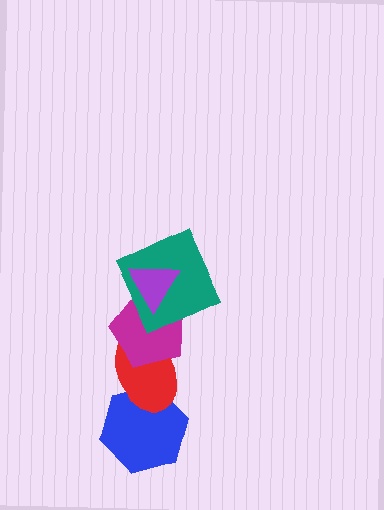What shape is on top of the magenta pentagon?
The teal square is on top of the magenta pentagon.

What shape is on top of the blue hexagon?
The red ellipse is on top of the blue hexagon.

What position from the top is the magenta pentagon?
The magenta pentagon is 3rd from the top.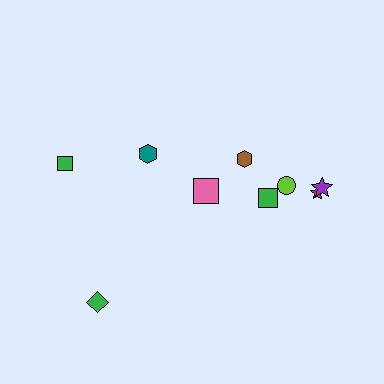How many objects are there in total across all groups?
There are 9 objects.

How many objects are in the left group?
There are 3 objects.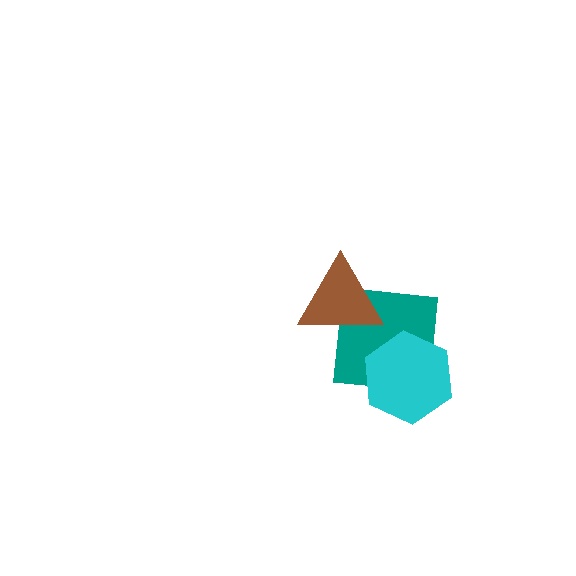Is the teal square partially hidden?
Yes, it is partially covered by another shape.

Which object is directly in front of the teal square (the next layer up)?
The brown triangle is directly in front of the teal square.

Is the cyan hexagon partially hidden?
No, no other shape covers it.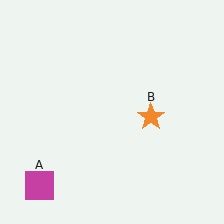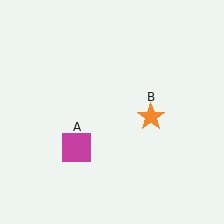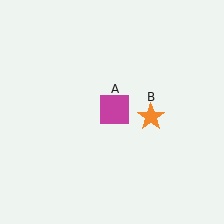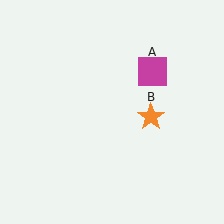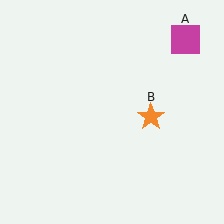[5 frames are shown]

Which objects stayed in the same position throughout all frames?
Orange star (object B) remained stationary.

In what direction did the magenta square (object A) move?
The magenta square (object A) moved up and to the right.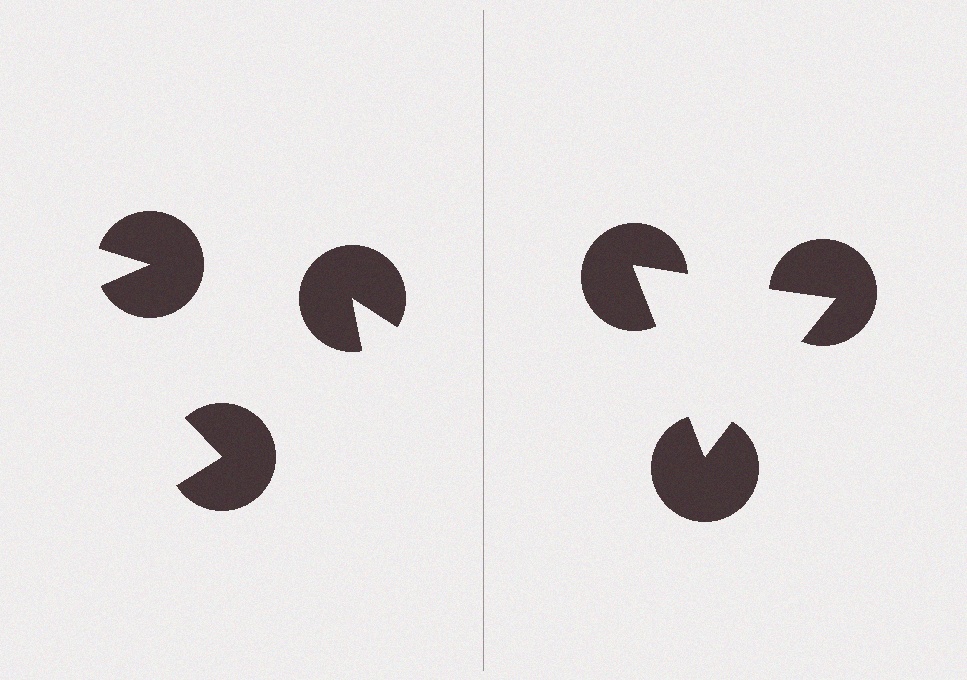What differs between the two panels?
The pac-man discs are positioned identically on both sides; only the wedge orientations differ. On the right they align to a triangle; on the left they are misaligned.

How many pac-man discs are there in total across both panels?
6 — 3 on each side.